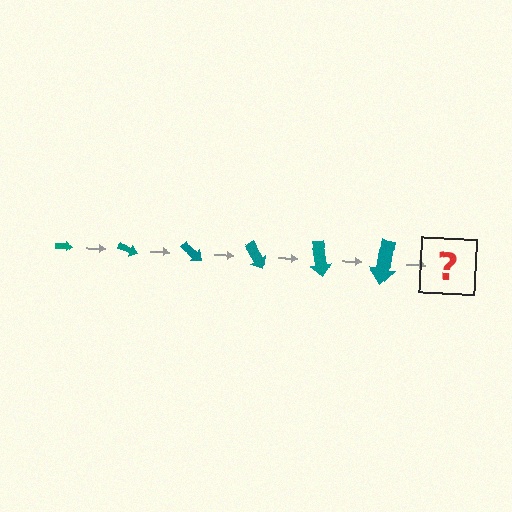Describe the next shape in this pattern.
It should be an arrow, larger than the previous one and rotated 120 degrees from the start.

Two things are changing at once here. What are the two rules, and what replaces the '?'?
The two rules are that the arrow grows larger each step and it rotates 20 degrees each step. The '?' should be an arrow, larger than the previous one and rotated 120 degrees from the start.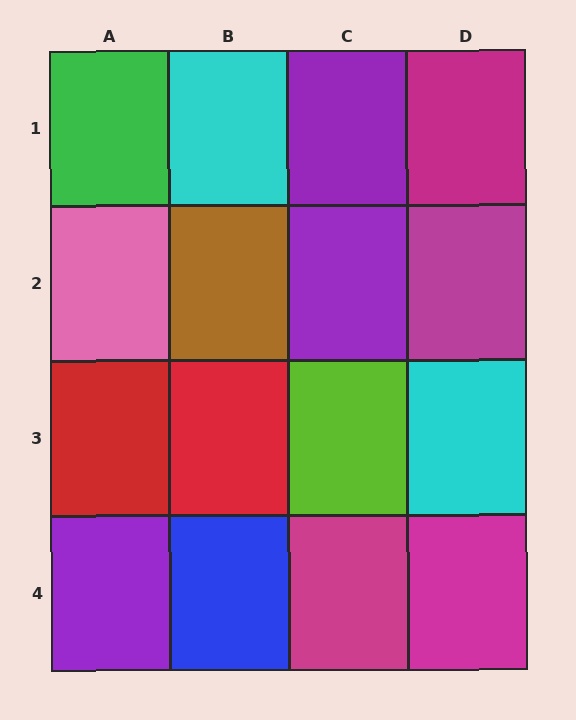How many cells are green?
1 cell is green.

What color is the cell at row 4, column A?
Purple.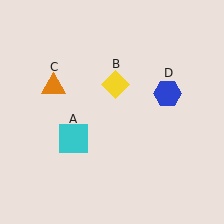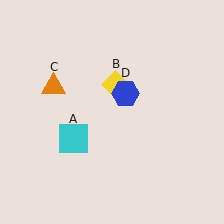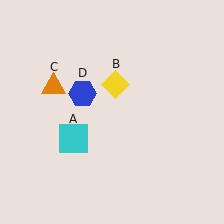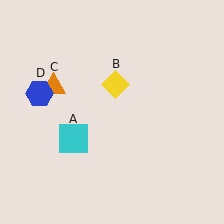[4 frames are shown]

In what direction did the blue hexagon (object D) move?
The blue hexagon (object D) moved left.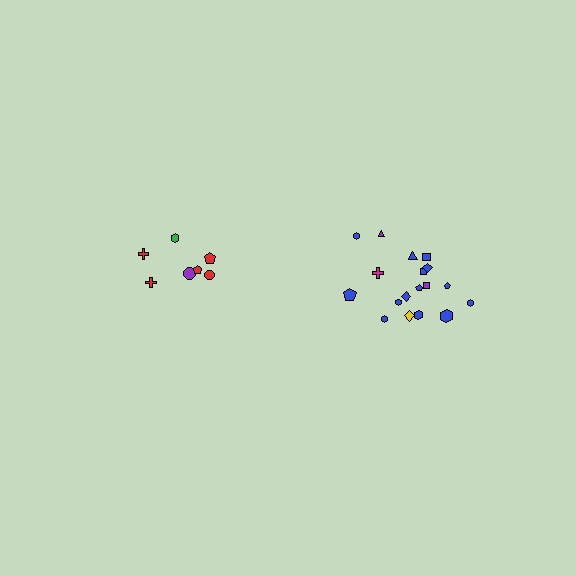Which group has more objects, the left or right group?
The right group.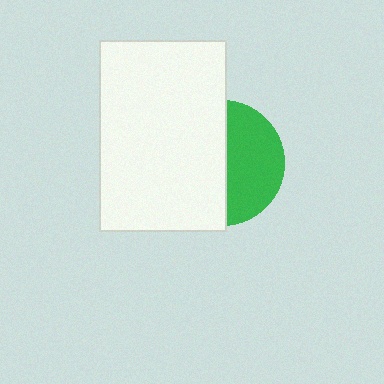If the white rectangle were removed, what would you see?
You would see the complete green circle.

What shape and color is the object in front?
The object in front is a white rectangle.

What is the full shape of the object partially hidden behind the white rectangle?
The partially hidden object is a green circle.